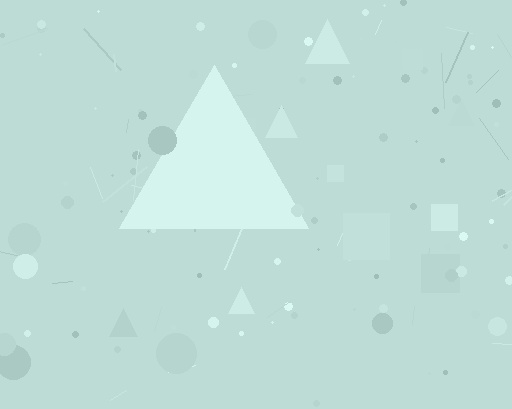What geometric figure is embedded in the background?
A triangle is embedded in the background.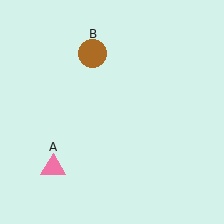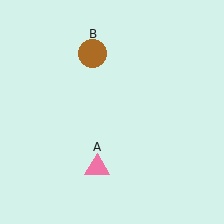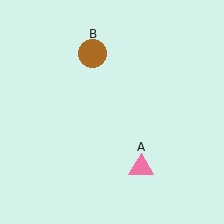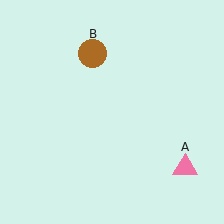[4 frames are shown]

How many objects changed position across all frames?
1 object changed position: pink triangle (object A).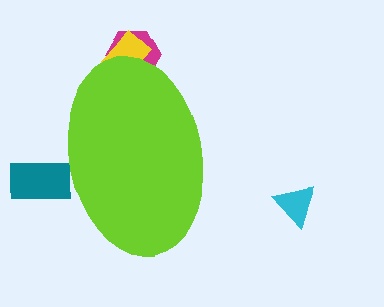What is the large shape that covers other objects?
A lime ellipse.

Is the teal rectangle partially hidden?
Yes, the teal rectangle is partially hidden behind the lime ellipse.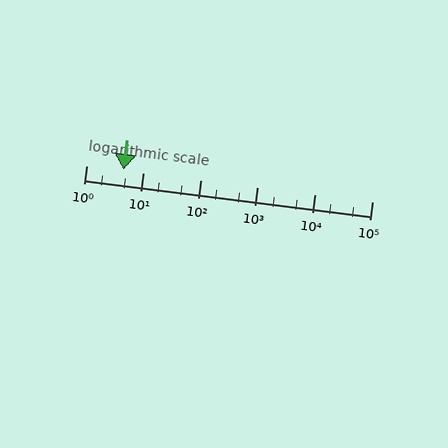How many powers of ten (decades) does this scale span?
The scale spans 5 decades, from 1 to 100000.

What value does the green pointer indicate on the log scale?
The pointer indicates approximately 4.4.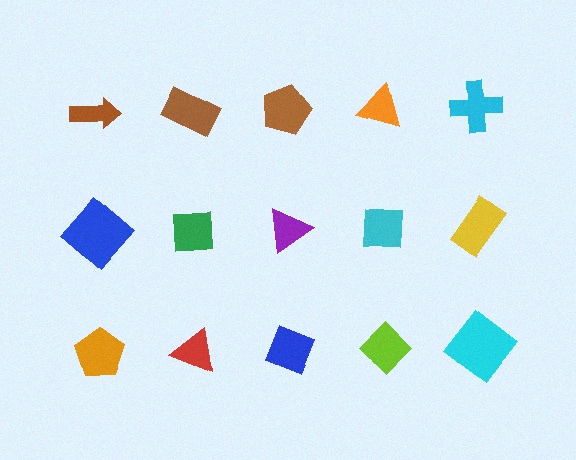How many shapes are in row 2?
5 shapes.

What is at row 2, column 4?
A cyan square.